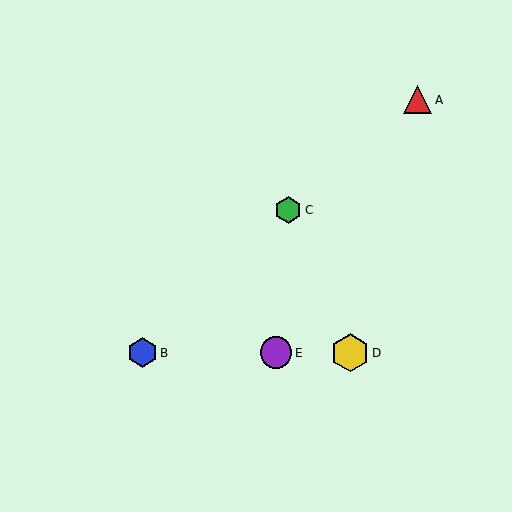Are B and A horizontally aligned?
No, B is at y≈353 and A is at y≈100.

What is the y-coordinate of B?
Object B is at y≈353.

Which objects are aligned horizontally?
Objects B, D, E are aligned horizontally.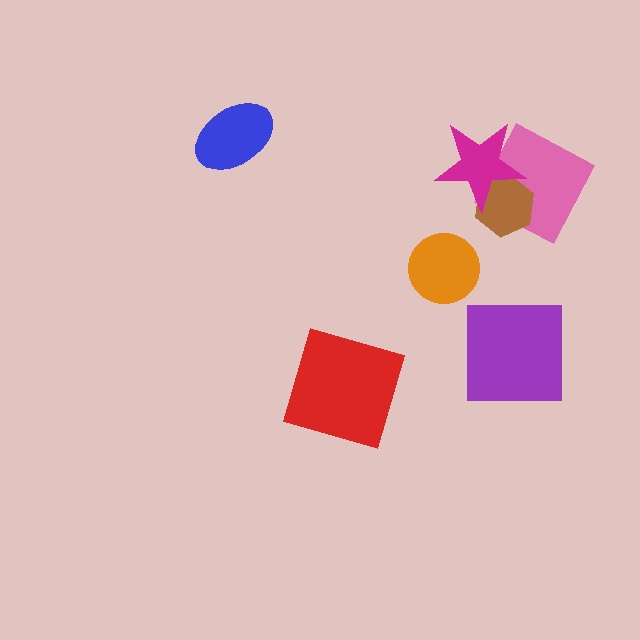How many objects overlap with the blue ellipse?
0 objects overlap with the blue ellipse.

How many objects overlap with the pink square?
2 objects overlap with the pink square.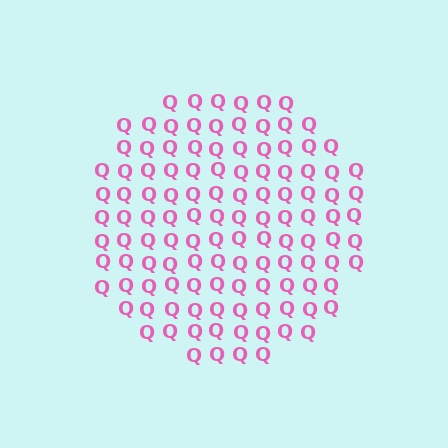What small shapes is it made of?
It is made of small letter Q's.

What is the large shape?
The large shape is a circle.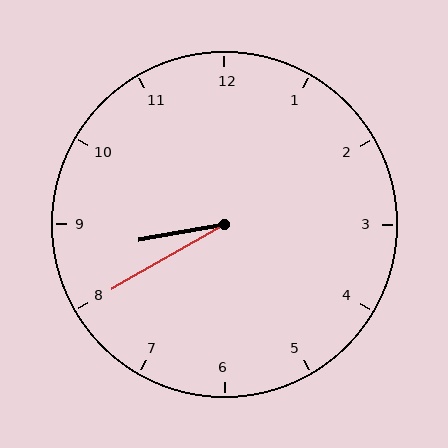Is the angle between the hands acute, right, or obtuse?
It is acute.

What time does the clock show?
8:40.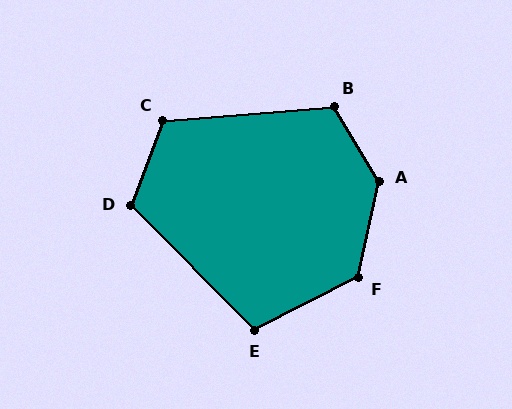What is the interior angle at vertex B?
Approximately 116 degrees (obtuse).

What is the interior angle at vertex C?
Approximately 116 degrees (obtuse).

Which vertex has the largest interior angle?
A, at approximately 137 degrees.